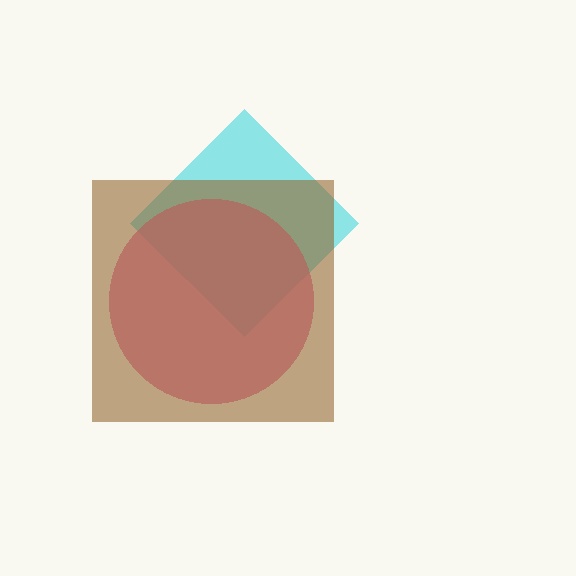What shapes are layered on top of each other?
The layered shapes are: a cyan diamond, a pink circle, a brown square.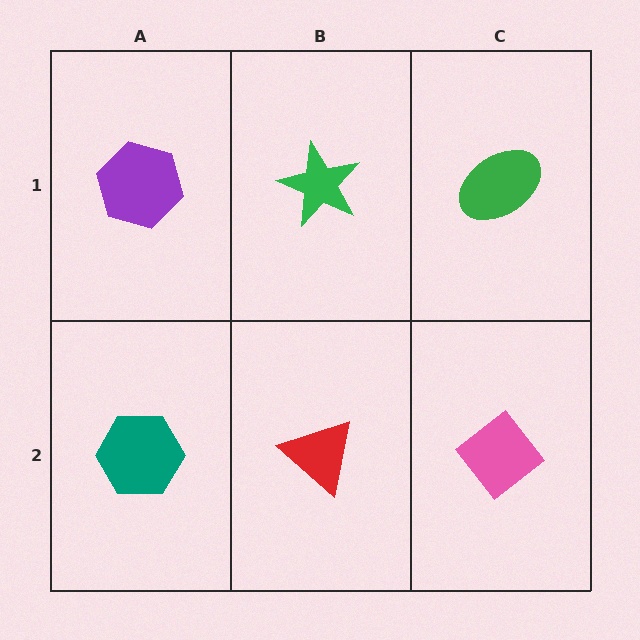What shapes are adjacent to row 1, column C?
A pink diamond (row 2, column C), a green star (row 1, column B).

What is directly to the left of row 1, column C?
A green star.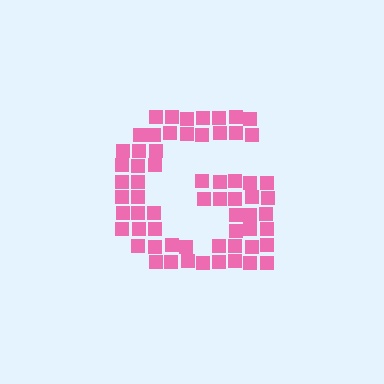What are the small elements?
The small elements are squares.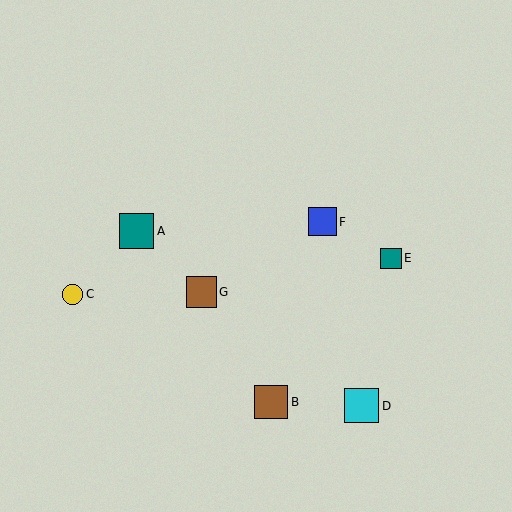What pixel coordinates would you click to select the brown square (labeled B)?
Click at (271, 402) to select the brown square B.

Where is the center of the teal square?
The center of the teal square is at (136, 231).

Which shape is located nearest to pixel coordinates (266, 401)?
The brown square (labeled B) at (271, 402) is nearest to that location.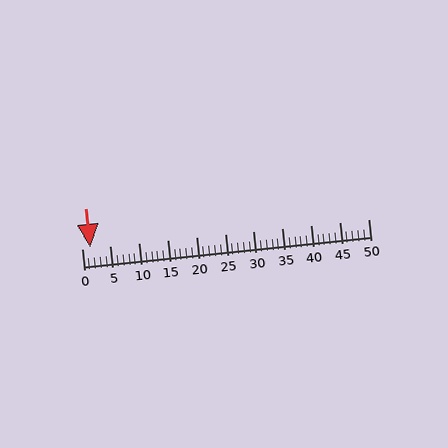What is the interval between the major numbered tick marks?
The major tick marks are spaced 5 units apart.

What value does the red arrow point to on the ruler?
The red arrow points to approximately 1.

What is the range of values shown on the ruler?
The ruler shows values from 0 to 50.